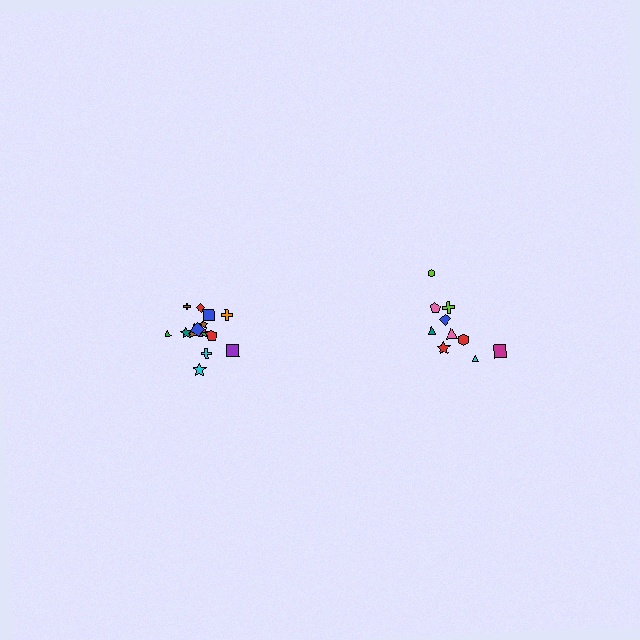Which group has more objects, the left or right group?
The left group.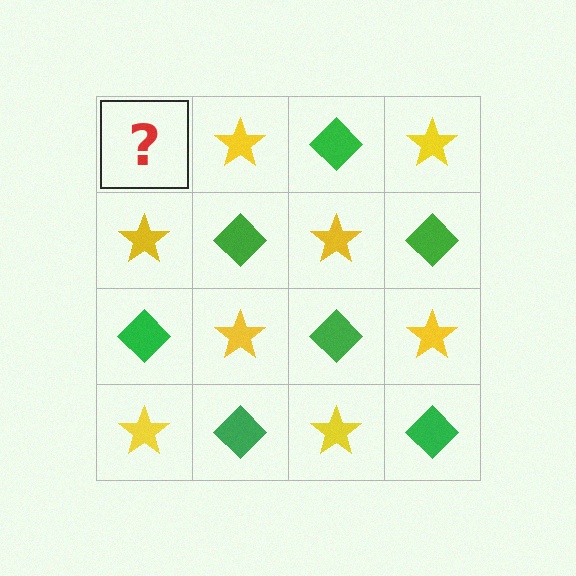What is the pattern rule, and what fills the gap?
The rule is that it alternates green diamond and yellow star in a checkerboard pattern. The gap should be filled with a green diamond.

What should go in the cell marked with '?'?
The missing cell should contain a green diamond.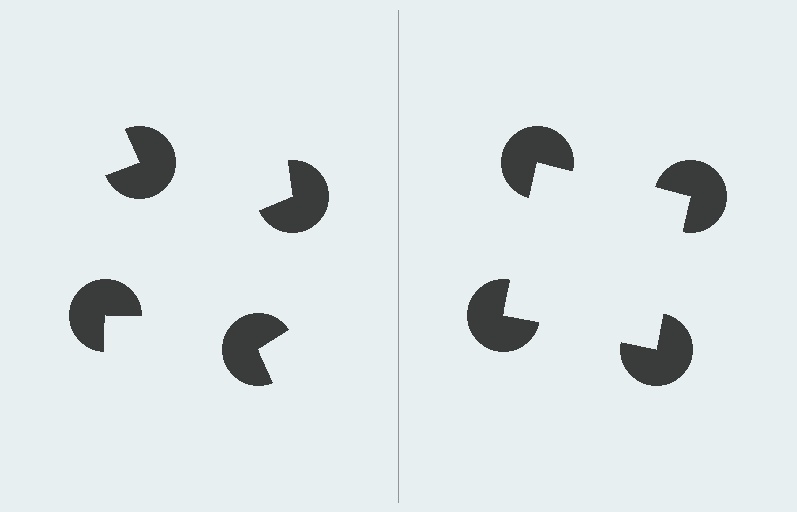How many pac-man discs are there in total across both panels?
8 — 4 on each side.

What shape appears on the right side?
An illusory square.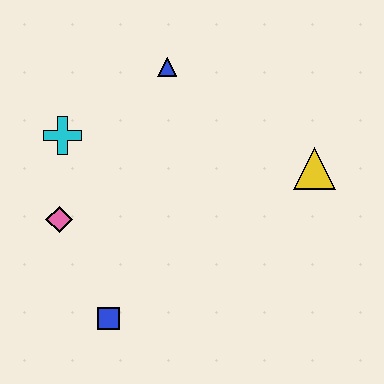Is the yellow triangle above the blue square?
Yes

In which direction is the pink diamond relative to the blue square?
The pink diamond is above the blue square.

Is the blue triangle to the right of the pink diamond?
Yes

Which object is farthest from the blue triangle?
The blue square is farthest from the blue triangle.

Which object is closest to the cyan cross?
The pink diamond is closest to the cyan cross.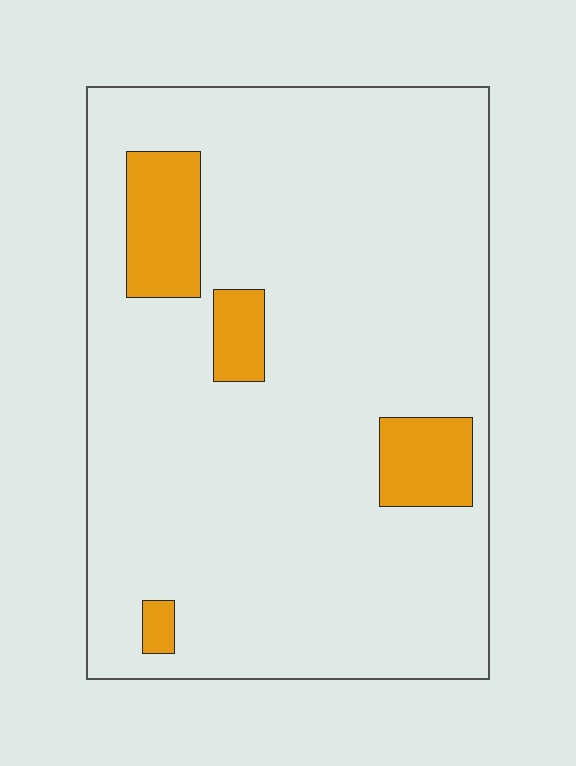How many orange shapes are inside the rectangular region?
4.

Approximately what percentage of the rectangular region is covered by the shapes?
Approximately 10%.